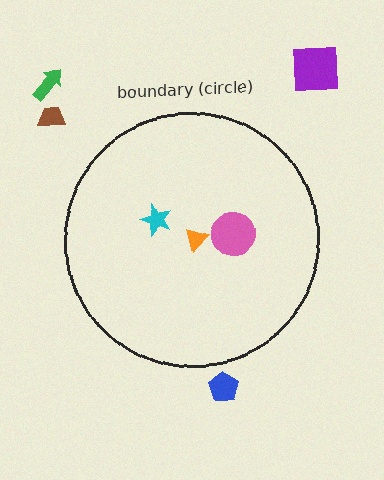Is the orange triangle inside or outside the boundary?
Inside.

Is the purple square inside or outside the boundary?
Outside.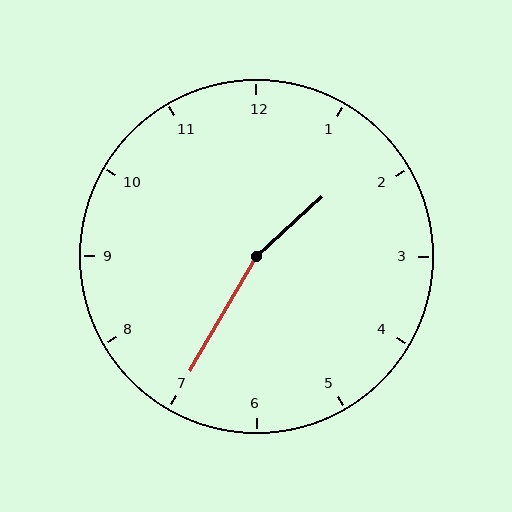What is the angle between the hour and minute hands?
Approximately 162 degrees.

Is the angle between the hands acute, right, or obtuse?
It is obtuse.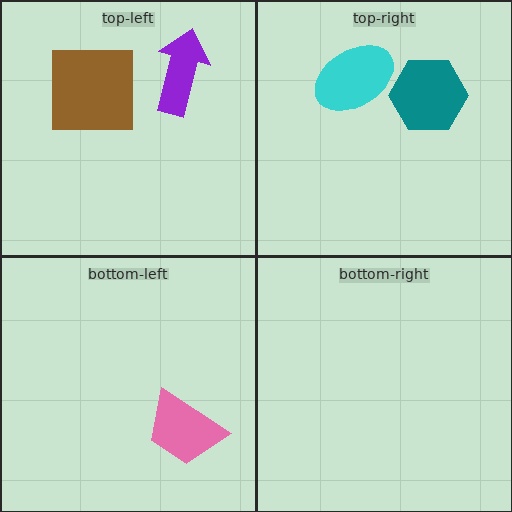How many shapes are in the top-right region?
2.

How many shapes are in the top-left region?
2.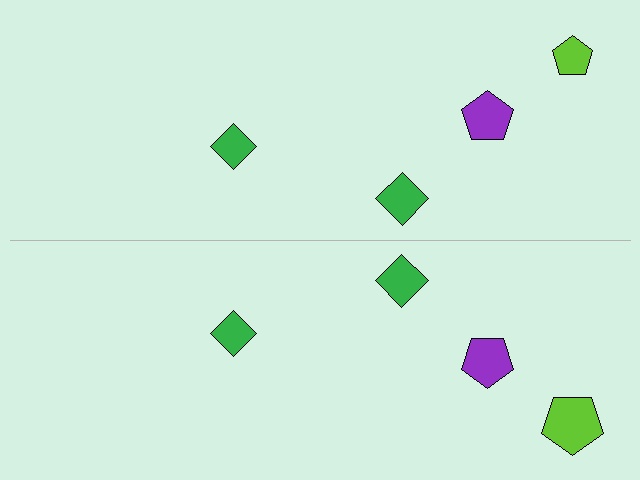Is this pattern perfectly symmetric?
No, the pattern is not perfectly symmetric. The lime pentagon on the bottom side has a different size than its mirror counterpart.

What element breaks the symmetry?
The lime pentagon on the bottom side has a different size than its mirror counterpart.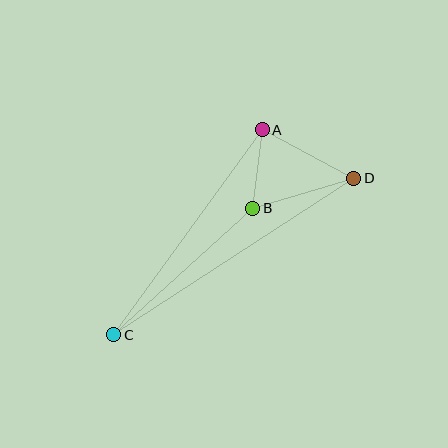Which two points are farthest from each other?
Points C and D are farthest from each other.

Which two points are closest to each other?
Points A and B are closest to each other.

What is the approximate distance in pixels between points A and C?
The distance between A and C is approximately 253 pixels.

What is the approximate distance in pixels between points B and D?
The distance between B and D is approximately 106 pixels.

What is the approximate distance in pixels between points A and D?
The distance between A and D is approximately 103 pixels.